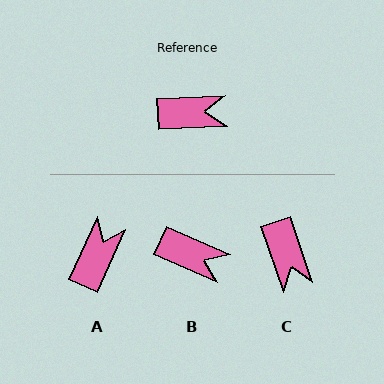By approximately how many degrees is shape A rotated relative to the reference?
Approximately 63 degrees counter-clockwise.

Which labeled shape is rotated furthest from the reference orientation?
C, about 74 degrees away.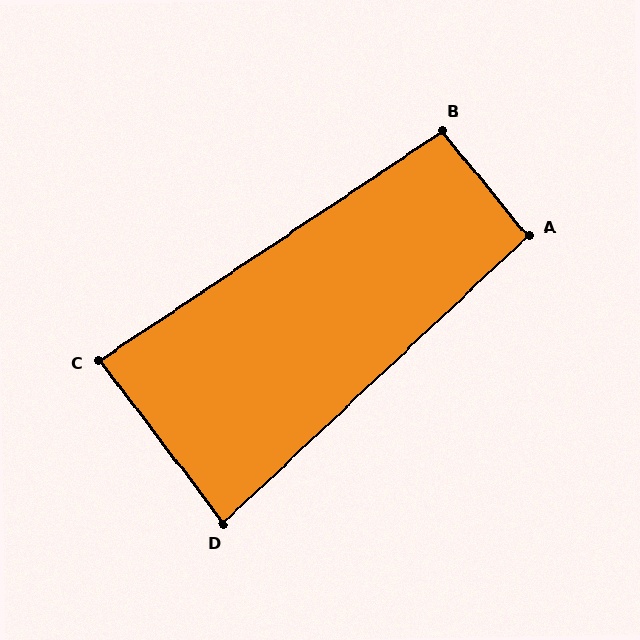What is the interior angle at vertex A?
Approximately 94 degrees (approximately right).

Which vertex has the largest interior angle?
B, at approximately 96 degrees.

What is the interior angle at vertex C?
Approximately 86 degrees (approximately right).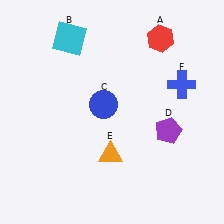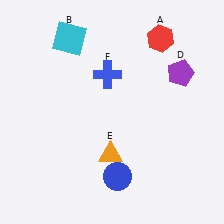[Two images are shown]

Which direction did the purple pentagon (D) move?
The purple pentagon (D) moved up.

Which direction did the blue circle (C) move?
The blue circle (C) moved down.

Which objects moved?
The objects that moved are: the blue circle (C), the purple pentagon (D), the blue cross (F).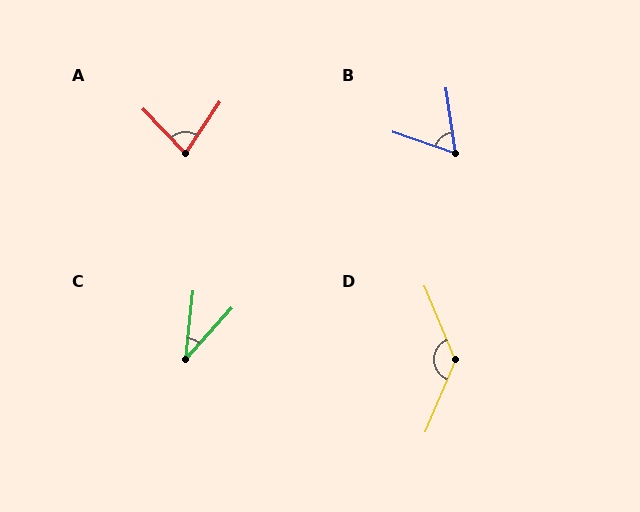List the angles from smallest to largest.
C (36°), B (63°), A (78°), D (135°).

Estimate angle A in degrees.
Approximately 78 degrees.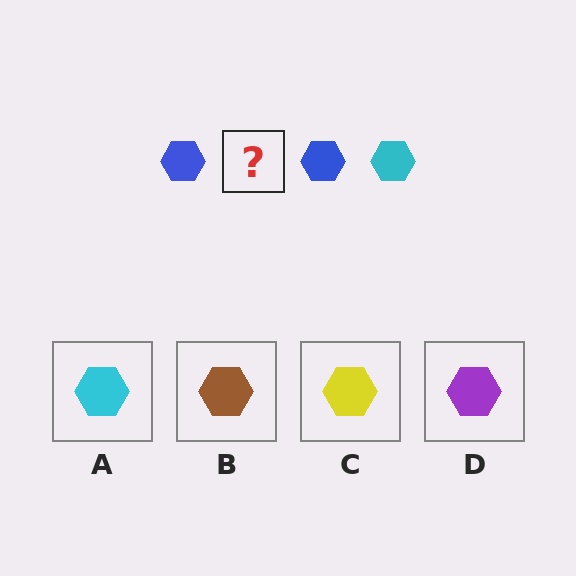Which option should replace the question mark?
Option A.